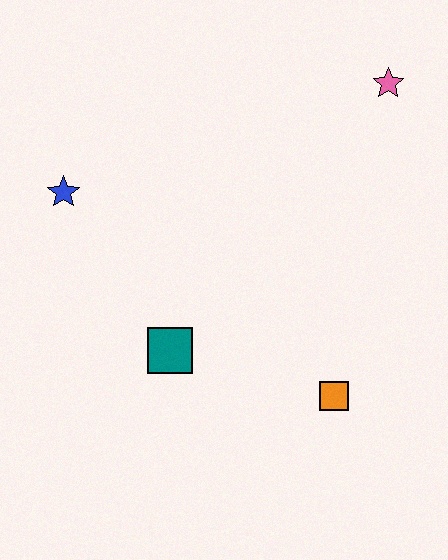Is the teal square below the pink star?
Yes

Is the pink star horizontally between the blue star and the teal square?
No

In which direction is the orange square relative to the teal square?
The orange square is to the right of the teal square.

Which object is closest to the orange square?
The teal square is closest to the orange square.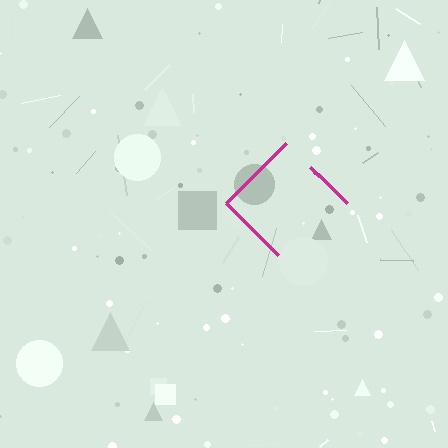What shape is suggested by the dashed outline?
The dashed outline suggests a diamond.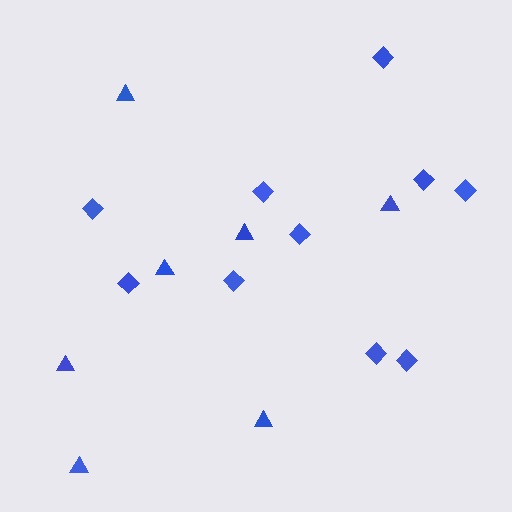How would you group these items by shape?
There are 2 groups: one group of triangles (7) and one group of diamonds (10).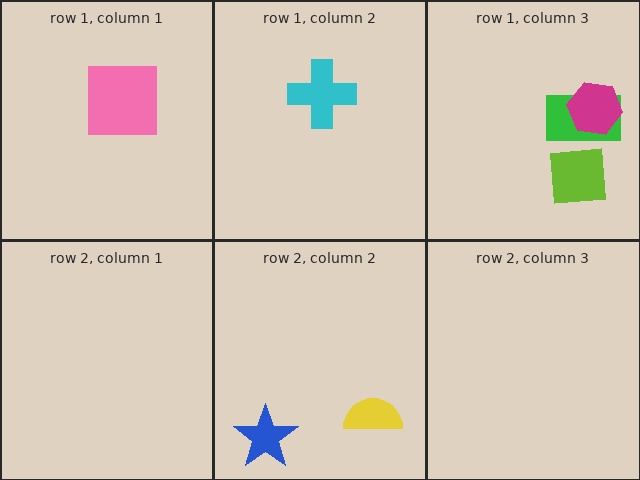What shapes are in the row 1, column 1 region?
The pink square.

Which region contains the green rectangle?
The row 1, column 3 region.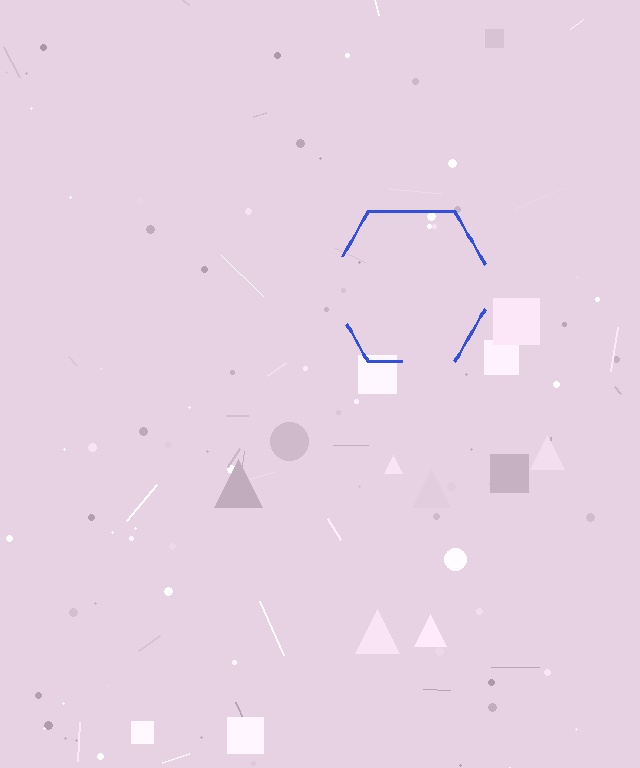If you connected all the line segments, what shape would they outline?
They would outline a hexagon.